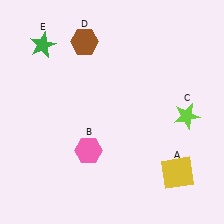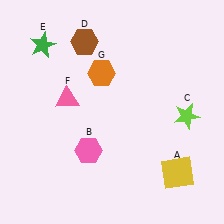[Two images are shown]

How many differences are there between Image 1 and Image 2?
There are 2 differences between the two images.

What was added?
A pink triangle (F), an orange hexagon (G) were added in Image 2.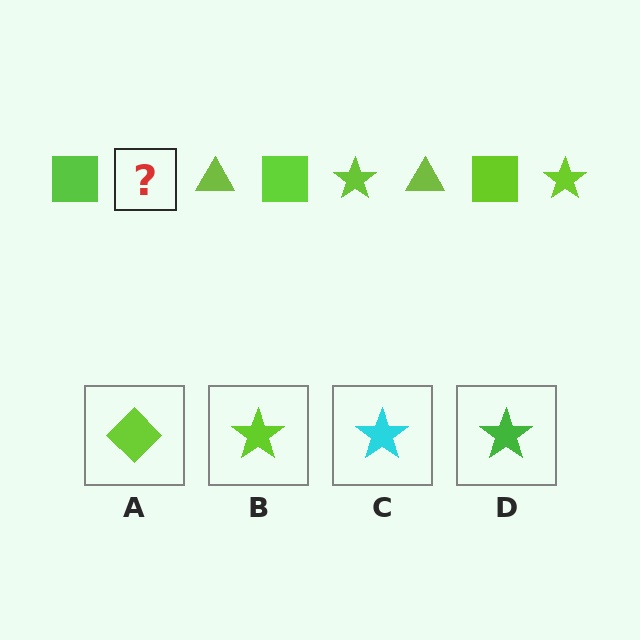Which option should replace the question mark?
Option B.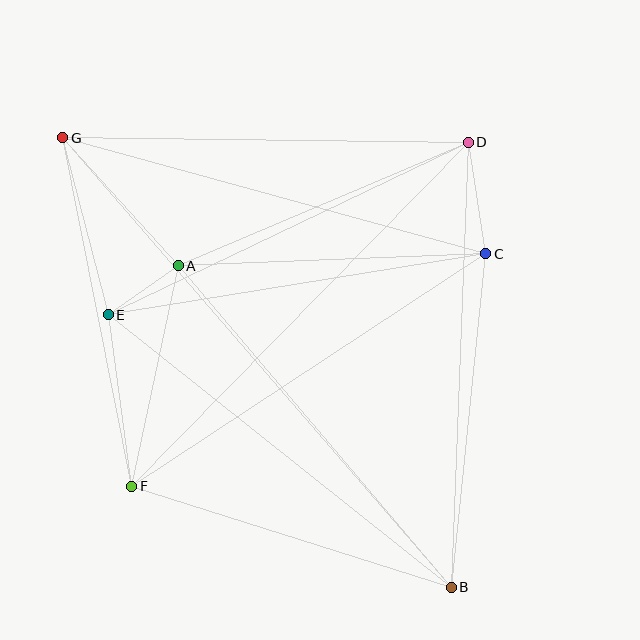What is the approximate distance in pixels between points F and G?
The distance between F and G is approximately 355 pixels.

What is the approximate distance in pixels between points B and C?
The distance between B and C is approximately 335 pixels.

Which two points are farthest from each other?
Points B and G are farthest from each other.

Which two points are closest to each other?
Points A and E are closest to each other.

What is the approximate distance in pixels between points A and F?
The distance between A and F is approximately 225 pixels.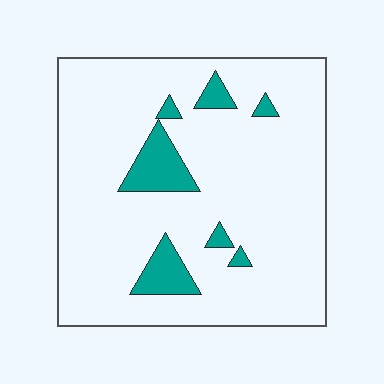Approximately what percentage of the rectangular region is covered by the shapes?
Approximately 10%.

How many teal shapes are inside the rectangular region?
7.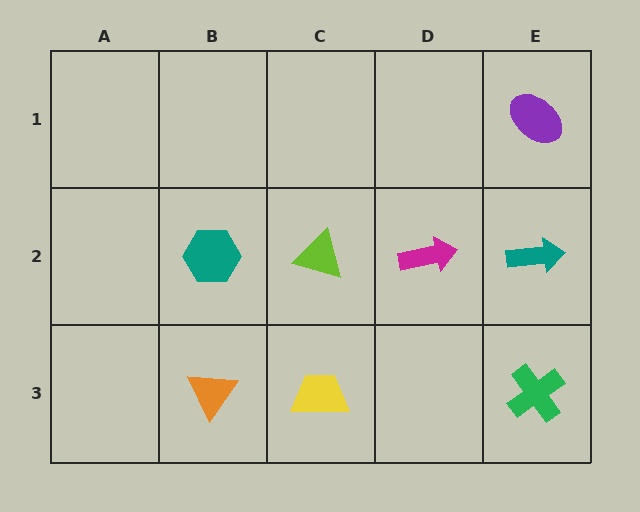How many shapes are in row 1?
1 shape.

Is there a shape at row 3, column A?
No, that cell is empty.